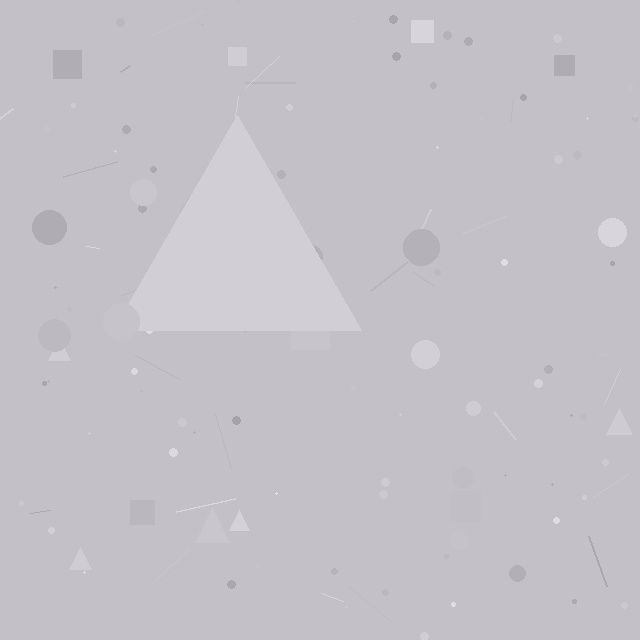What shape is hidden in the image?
A triangle is hidden in the image.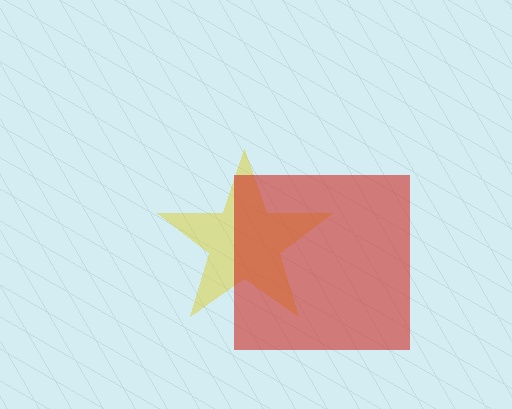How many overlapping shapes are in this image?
There are 2 overlapping shapes in the image.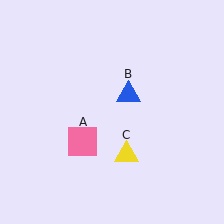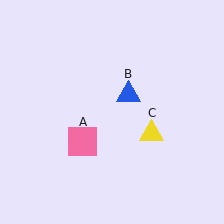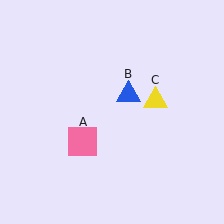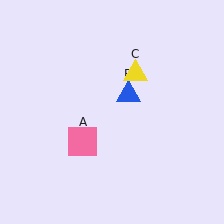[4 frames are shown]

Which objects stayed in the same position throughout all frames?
Pink square (object A) and blue triangle (object B) remained stationary.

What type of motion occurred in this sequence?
The yellow triangle (object C) rotated counterclockwise around the center of the scene.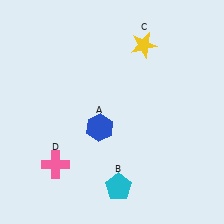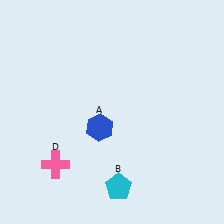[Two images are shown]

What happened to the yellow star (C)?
The yellow star (C) was removed in Image 2. It was in the top-right area of Image 1.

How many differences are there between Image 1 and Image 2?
There is 1 difference between the two images.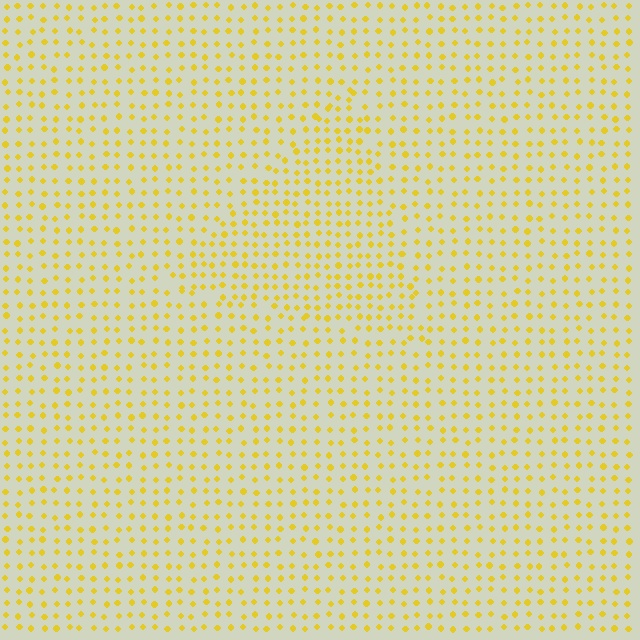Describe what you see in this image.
The image contains small yellow elements arranged at two different densities. A triangle-shaped region is visible where the elements are more densely packed than the surrounding area.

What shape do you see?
I see a triangle.